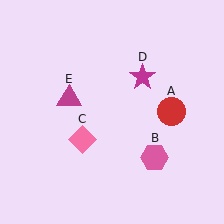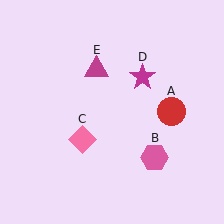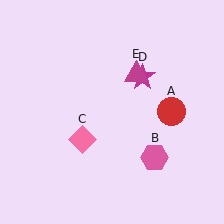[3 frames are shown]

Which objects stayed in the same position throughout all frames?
Red circle (object A) and pink hexagon (object B) and pink diamond (object C) and magenta star (object D) remained stationary.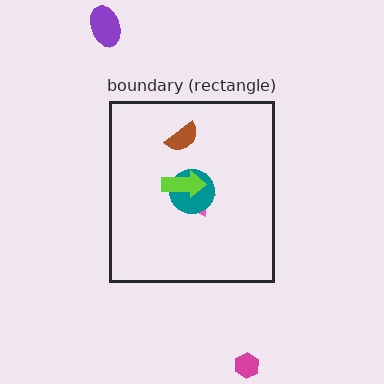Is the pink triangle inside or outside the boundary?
Inside.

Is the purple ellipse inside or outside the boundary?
Outside.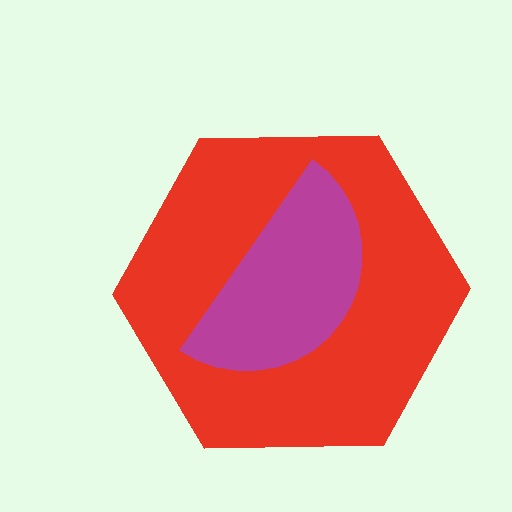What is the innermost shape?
The magenta semicircle.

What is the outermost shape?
The red hexagon.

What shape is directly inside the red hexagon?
The magenta semicircle.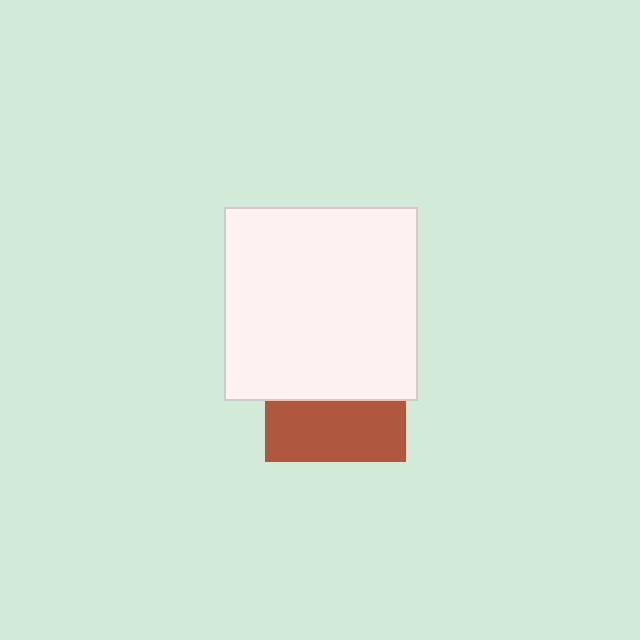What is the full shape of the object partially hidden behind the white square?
The partially hidden object is a brown square.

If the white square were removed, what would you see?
You would see the complete brown square.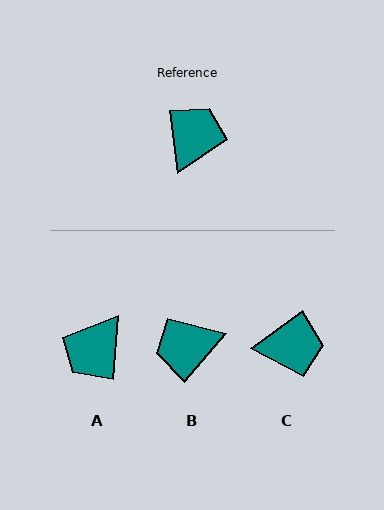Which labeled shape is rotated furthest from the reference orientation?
A, about 168 degrees away.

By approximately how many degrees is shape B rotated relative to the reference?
Approximately 132 degrees counter-clockwise.